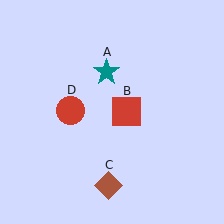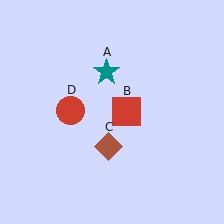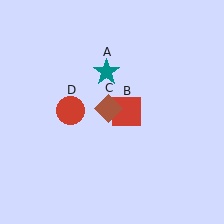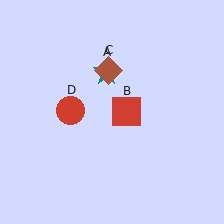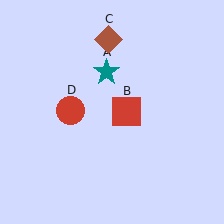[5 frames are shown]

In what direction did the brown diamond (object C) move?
The brown diamond (object C) moved up.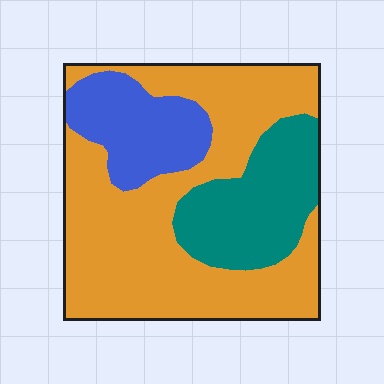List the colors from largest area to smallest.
From largest to smallest: orange, teal, blue.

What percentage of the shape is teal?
Teal takes up between a sixth and a third of the shape.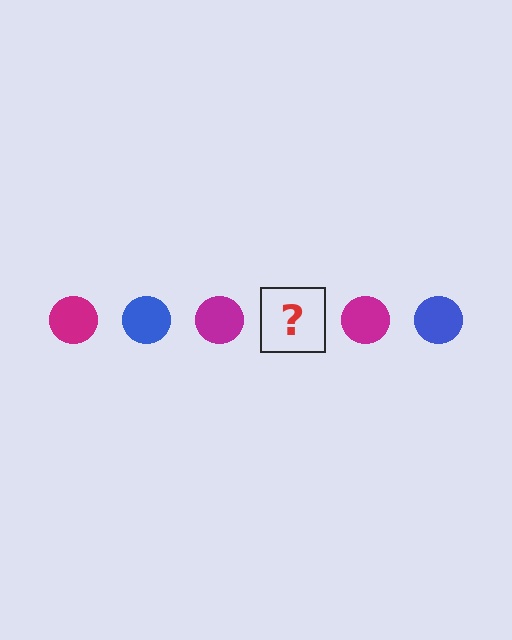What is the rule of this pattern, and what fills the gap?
The rule is that the pattern cycles through magenta, blue circles. The gap should be filled with a blue circle.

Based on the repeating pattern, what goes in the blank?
The blank should be a blue circle.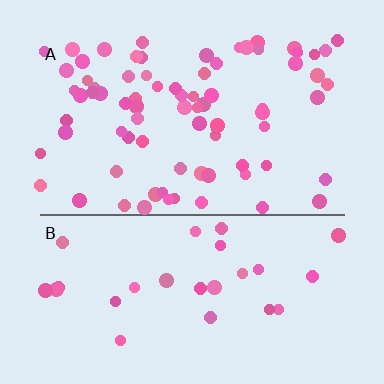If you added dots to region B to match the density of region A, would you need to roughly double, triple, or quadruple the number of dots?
Approximately triple.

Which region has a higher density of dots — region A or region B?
A (the top).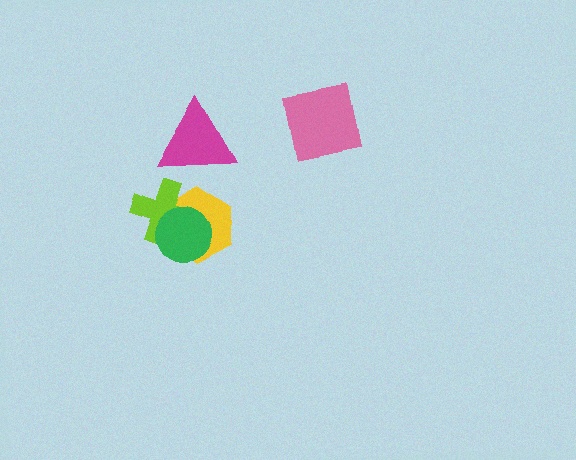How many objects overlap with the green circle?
2 objects overlap with the green circle.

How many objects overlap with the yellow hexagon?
2 objects overlap with the yellow hexagon.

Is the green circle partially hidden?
No, no other shape covers it.